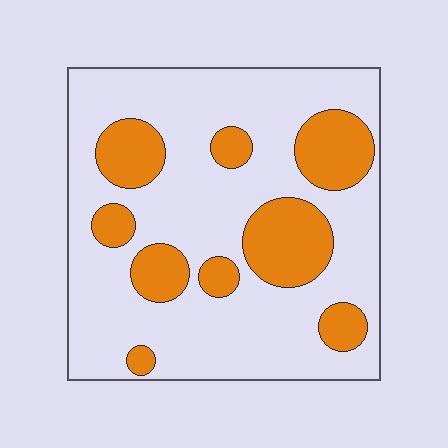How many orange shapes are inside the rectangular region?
9.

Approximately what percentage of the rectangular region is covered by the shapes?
Approximately 25%.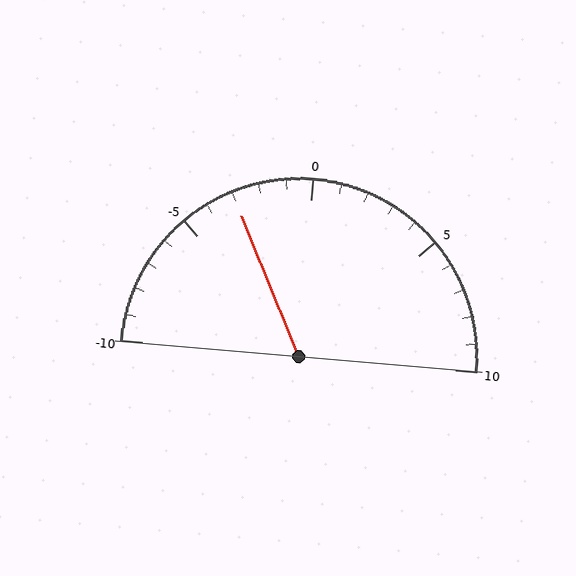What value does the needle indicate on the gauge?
The needle indicates approximately -3.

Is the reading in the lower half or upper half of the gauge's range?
The reading is in the lower half of the range (-10 to 10).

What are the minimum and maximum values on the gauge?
The gauge ranges from -10 to 10.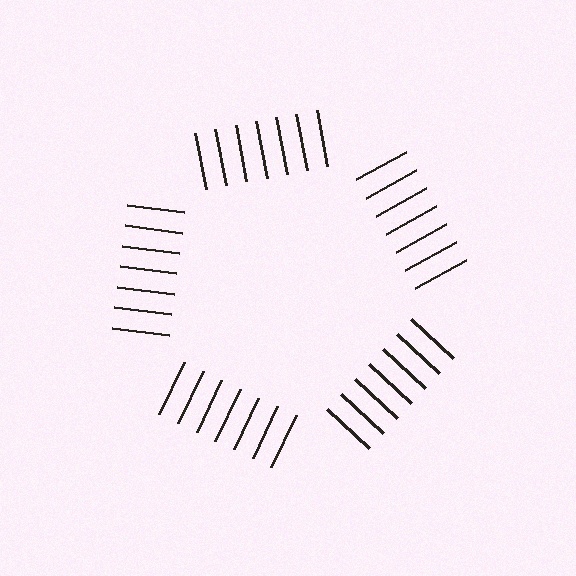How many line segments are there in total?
35 — 7 along each of the 5 edges.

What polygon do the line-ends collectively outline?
An illusory pentagon — the line segments terminate on its edges but no continuous stroke is drawn.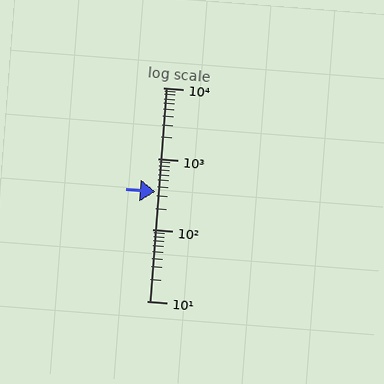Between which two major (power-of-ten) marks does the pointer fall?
The pointer is between 100 and 1000.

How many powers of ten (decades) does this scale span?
The scale spans 3 decades, from 10 to 10000.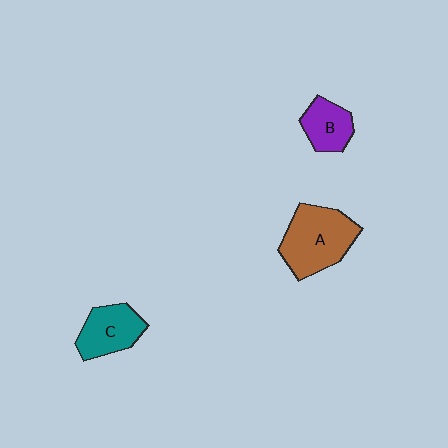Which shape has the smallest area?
Shape B (purple).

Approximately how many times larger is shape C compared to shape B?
Approximately 1.3 times.